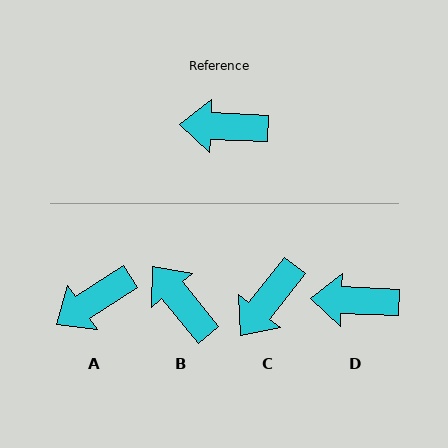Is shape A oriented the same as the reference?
No, it is off by about 36 degrees.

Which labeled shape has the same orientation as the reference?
D.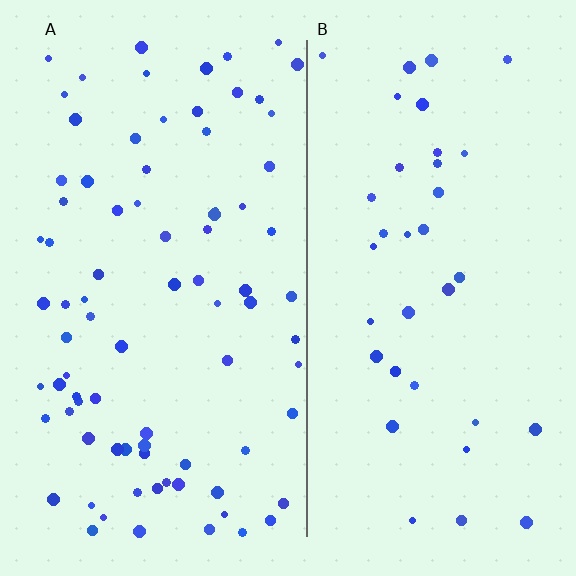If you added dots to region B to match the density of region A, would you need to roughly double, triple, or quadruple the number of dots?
Approximately double.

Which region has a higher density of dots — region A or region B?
A (the left).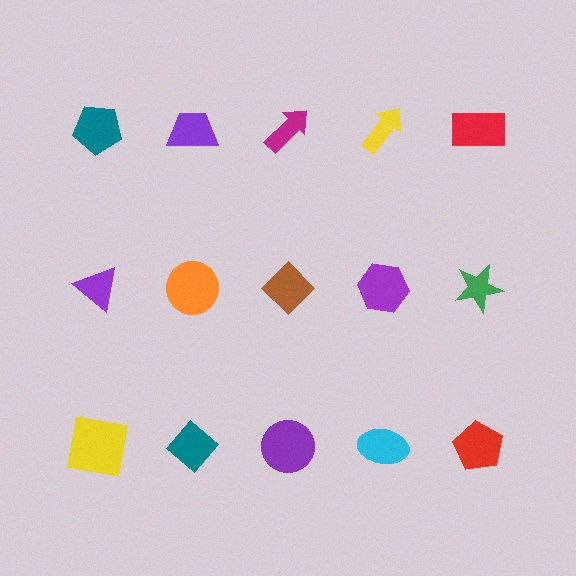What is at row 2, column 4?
A purple hexagon.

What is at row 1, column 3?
A magenta arrow.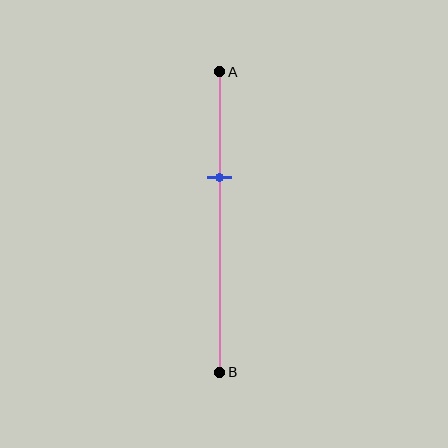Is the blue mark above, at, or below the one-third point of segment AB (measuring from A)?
The blue mark is approximately at the one-third point of segment AB.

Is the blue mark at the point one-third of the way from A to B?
Yes, the mark is approximately at the one-third point.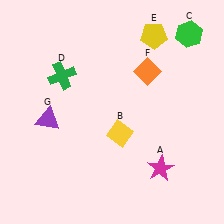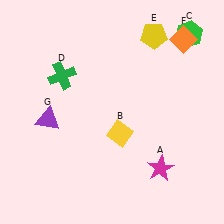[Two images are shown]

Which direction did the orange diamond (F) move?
The orange diamond (F) moved right.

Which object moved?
The orange diamond (F) moved right.